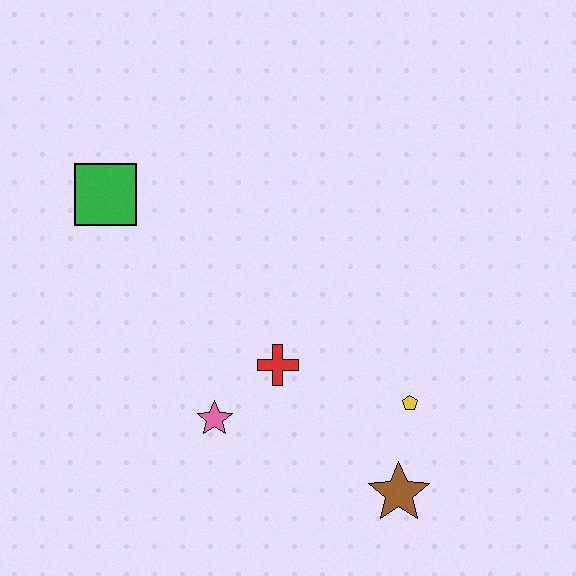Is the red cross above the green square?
No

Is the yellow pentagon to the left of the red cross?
No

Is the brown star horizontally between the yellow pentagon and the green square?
Yes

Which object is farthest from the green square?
The brown star is farthest from the green square.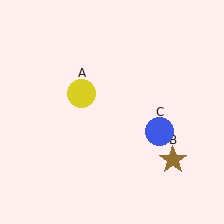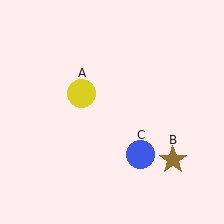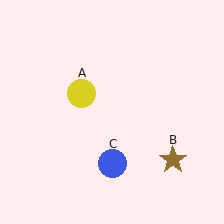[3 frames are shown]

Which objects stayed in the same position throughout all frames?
Yellow circle (object A) and brown star (object B) remained stationary.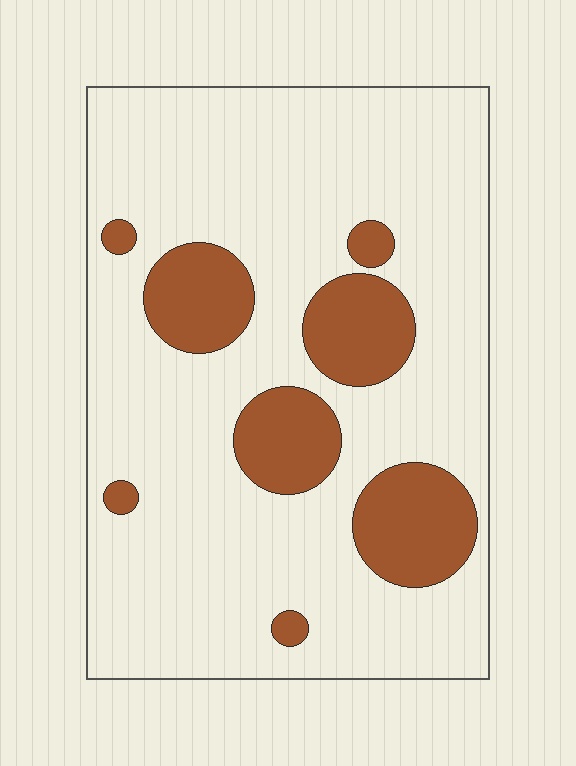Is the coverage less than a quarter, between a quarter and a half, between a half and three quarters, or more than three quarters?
Less than a quarter.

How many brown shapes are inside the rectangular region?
8.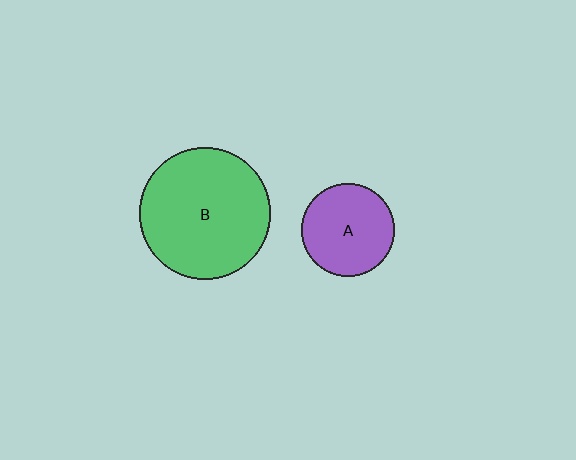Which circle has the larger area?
Circle B (green).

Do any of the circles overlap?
No, none of the circles overlap.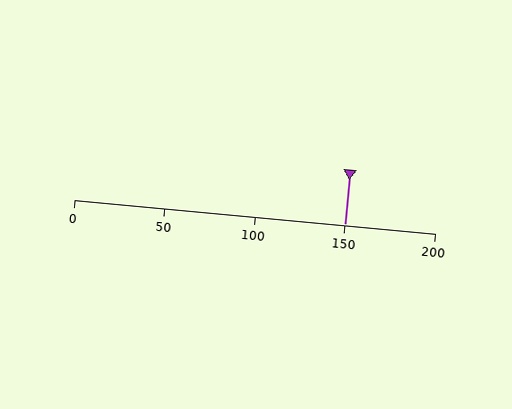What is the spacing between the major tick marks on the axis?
The major ticks are spaced 50 apart.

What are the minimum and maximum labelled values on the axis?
The axis runs from 0 to 200.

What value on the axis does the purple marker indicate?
The marker indicates approximately 150.